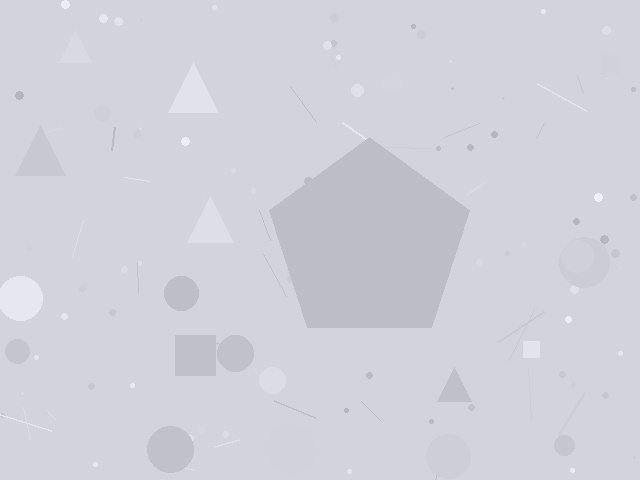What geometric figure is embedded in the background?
A pentagon is embedded in the background.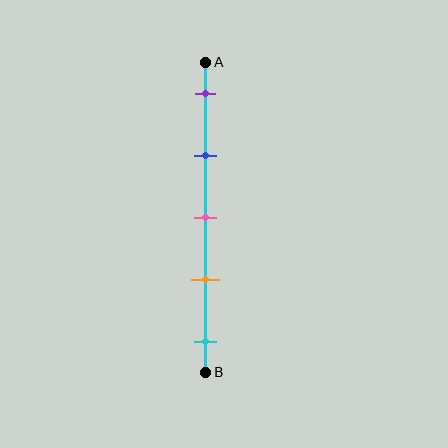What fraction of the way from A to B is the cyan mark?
The cyan mark is approximately 90% (0.9) of the way from A to B.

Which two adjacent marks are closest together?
The pink and orange marks are the closest adjacent pair.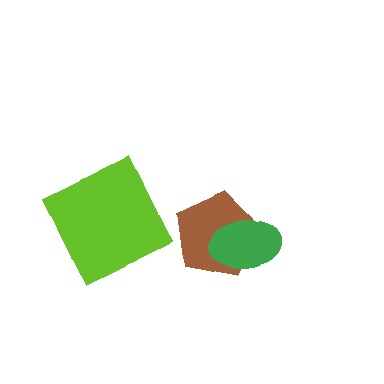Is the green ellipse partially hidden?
No, no other shape covers it.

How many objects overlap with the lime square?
0 objects overlap with the lime square.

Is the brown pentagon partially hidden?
Yes, it is partially covered by another shape.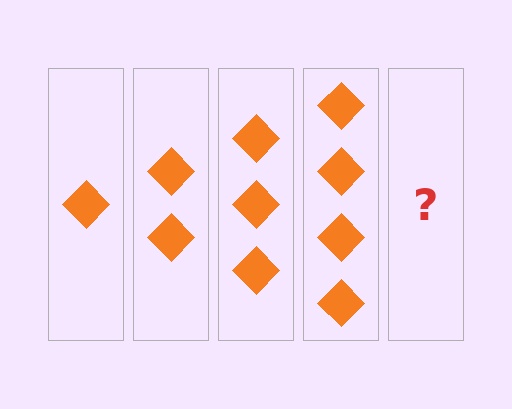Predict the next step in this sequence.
The next step is 5 diamonds.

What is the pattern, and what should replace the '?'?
The pattern is that each step adds one more diamond. The '?' should be 5 diamonds.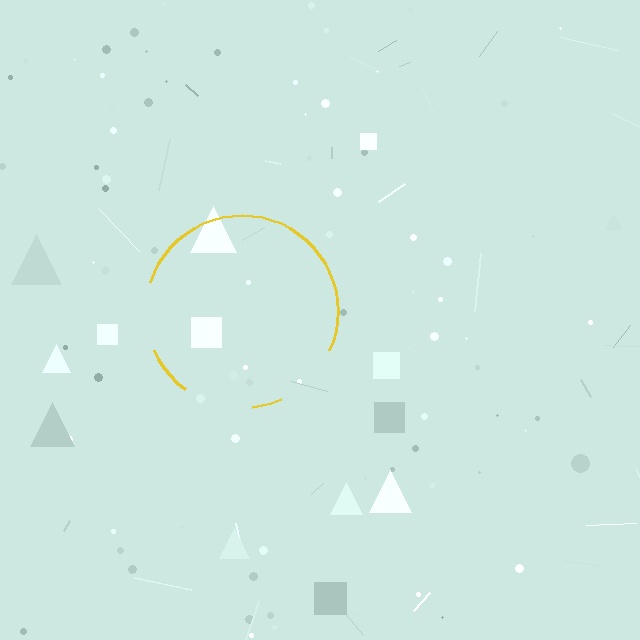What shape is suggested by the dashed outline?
The dashed outline suggests a circle.